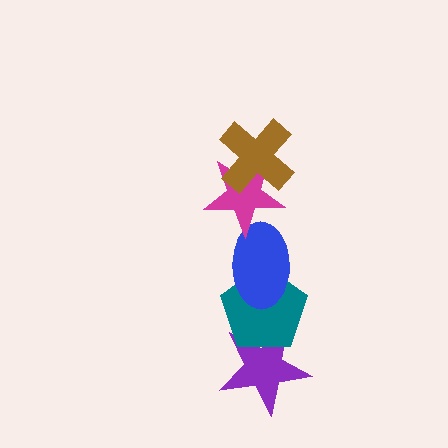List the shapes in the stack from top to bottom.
From top to bottom: the brown cross, the magenta star, the blue ellipse, the teal pentagon, the purple star.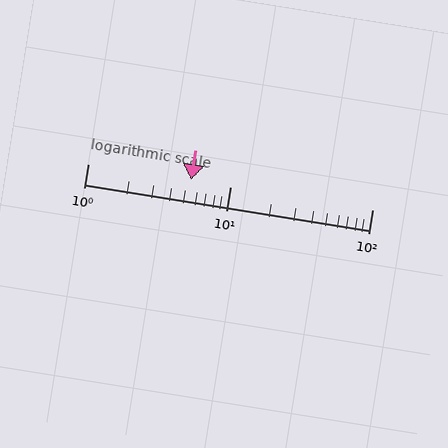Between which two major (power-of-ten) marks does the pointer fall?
The pointer is between 1 and 10.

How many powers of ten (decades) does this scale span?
The scale spans 2 decades, from 1 to 100.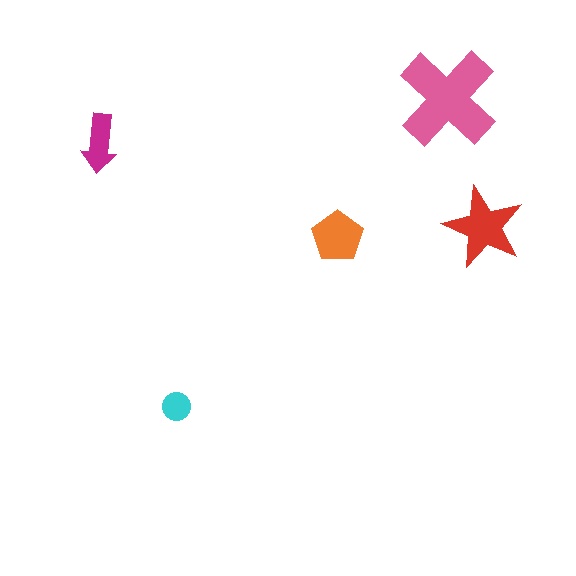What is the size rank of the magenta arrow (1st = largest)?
4th.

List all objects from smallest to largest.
The cyan circle, the magenta arrow, the orange pentagon, the red star, the pink cross.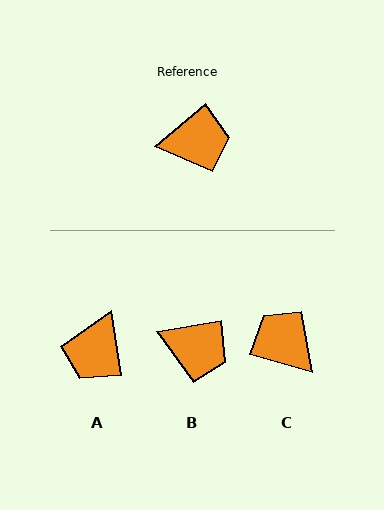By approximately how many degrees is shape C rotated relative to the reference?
Approximately 124 degrees counter-clockwise.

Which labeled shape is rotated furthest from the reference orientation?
C, about 124 degrees away.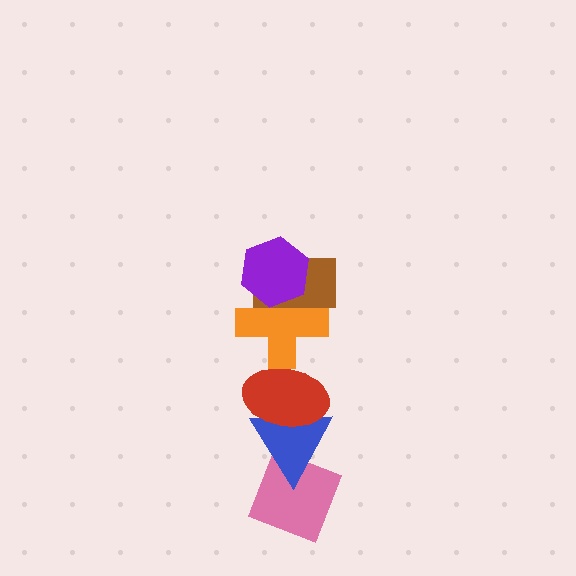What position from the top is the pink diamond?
The pink diamond is 6th from the top.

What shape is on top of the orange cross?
The brown rectangle is on top of the orange cross.